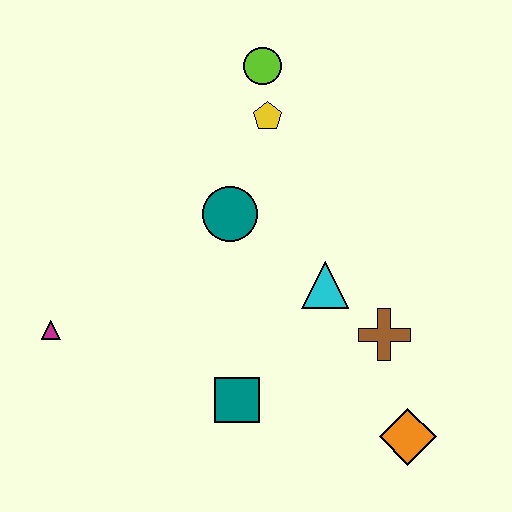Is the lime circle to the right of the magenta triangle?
Yes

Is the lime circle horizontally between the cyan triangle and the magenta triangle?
Yes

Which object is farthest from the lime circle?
The orange diamond is farthest from the lime circle.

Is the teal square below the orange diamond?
No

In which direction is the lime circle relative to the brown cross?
The lime circle is above the brown cross.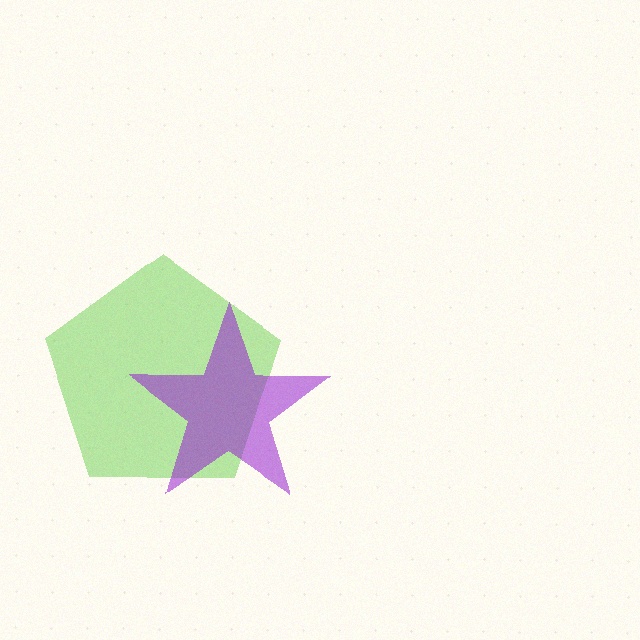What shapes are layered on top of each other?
The layered shapes are: a lime pentagon, a purple star.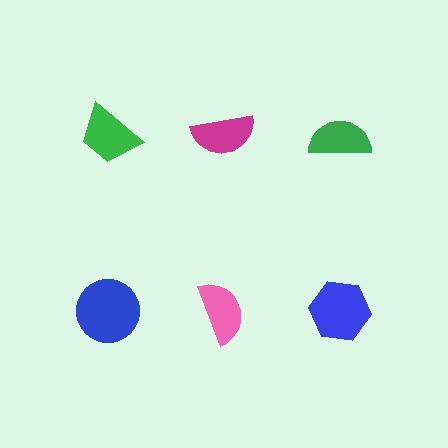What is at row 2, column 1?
A blue circle.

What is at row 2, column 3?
A blue hexagon.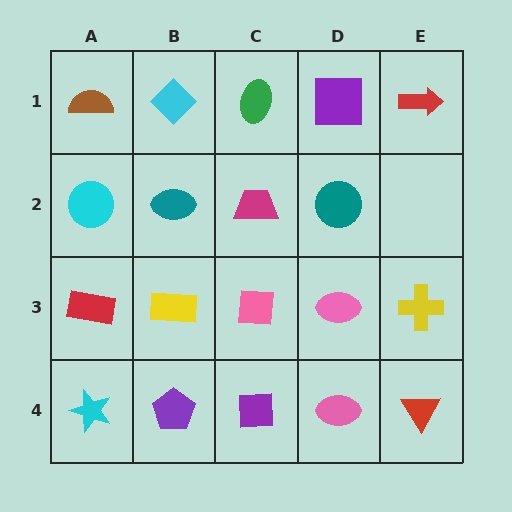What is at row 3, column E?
A yellow cross.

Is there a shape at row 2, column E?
No, that cell is empty.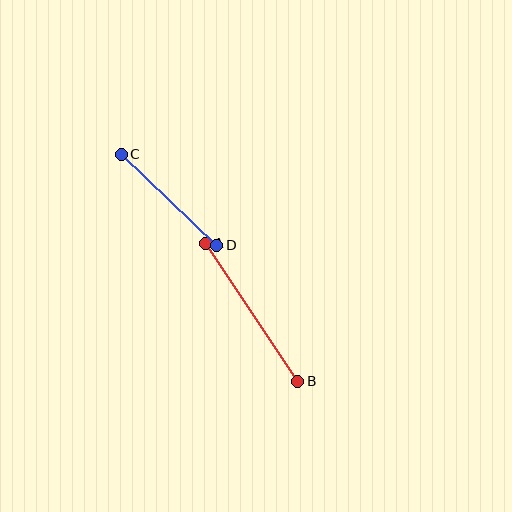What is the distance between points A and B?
The distance is approximately 166 pixels.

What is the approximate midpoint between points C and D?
The midpoint is at approximately (169, 200) pixels.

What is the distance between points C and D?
The distance is approximately 132 pixels.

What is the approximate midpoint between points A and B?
The midpoint is at approximately (252, 312) pixels.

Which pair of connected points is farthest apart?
Points A and B are farthest apart.